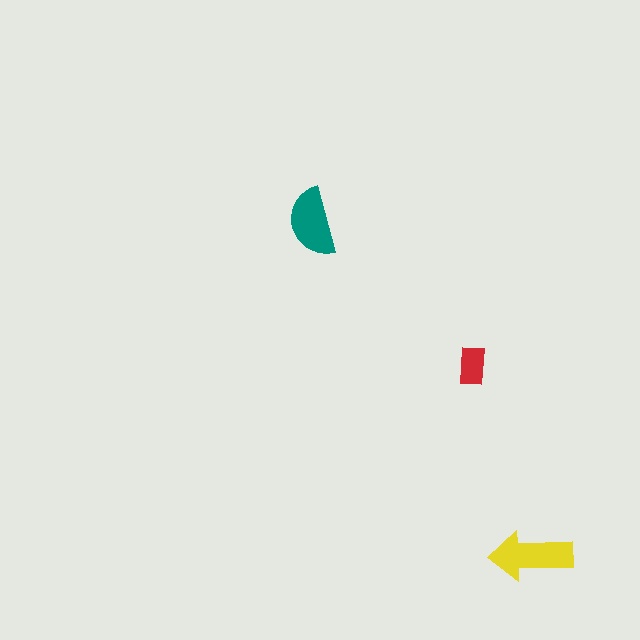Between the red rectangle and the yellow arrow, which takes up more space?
The yellow arrow.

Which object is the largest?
The yellow arrow.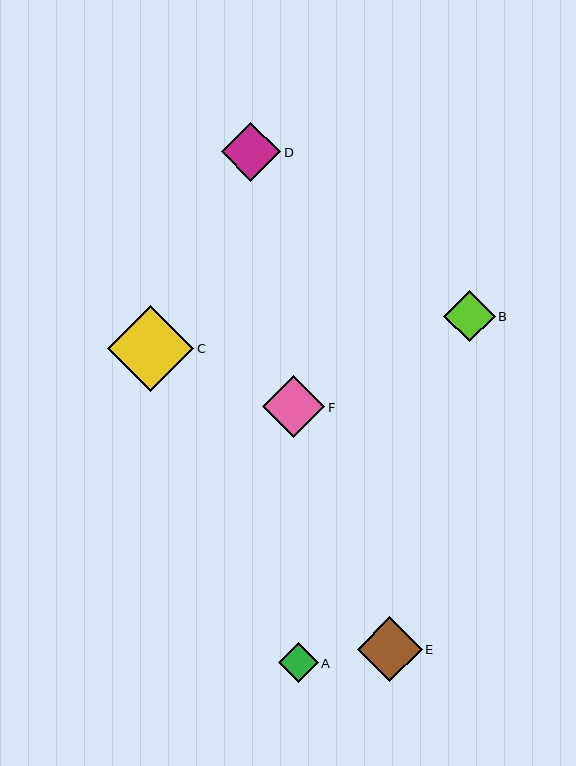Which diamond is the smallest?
Diamond A is the smallest with a size of approximately 40 pixels.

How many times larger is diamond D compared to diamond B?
Diamond D is approximately 1.1 times the size of diamond B.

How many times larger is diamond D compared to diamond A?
Diamond D is approximately 1.5 times the size of diamond A.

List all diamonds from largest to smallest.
From largest to smallest: C, E, F, D, B, A.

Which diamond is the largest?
Diamond C is the largest with a size of approximately 86 pixels.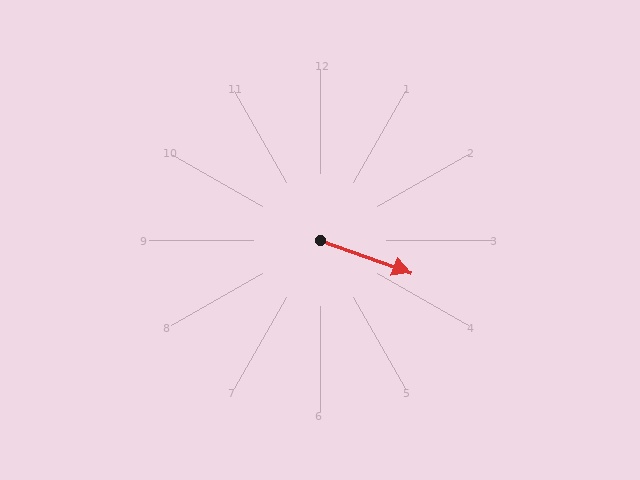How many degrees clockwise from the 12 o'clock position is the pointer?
Approximately 110 degrees.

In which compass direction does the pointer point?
East.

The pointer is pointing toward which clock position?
Roughly 4 o'clock.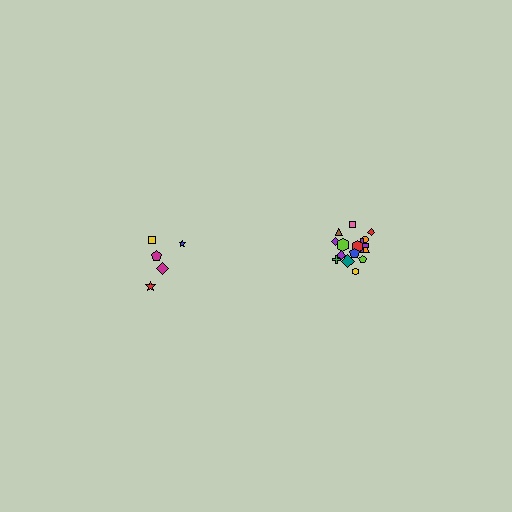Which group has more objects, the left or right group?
The right group.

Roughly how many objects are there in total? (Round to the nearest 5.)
Roughly 20 objects in total.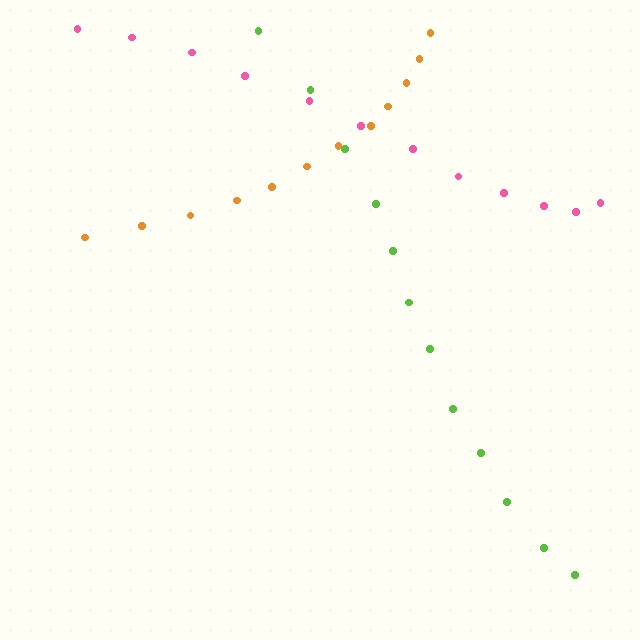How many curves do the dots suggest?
There are 3 distinct paths.